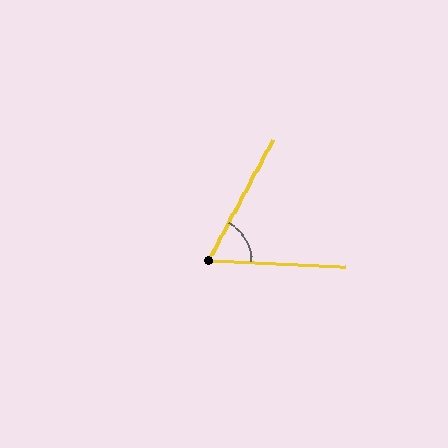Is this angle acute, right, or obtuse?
It is acute.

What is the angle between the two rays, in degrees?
Approximately 64 degrees.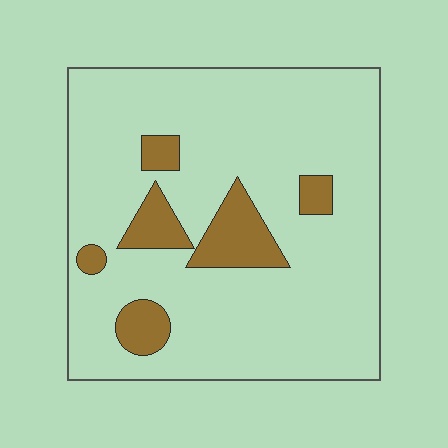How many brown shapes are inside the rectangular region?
6.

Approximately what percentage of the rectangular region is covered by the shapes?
Approximately 15%.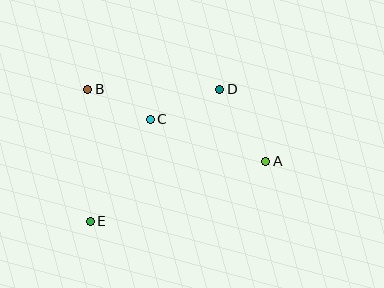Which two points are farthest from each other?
Points A and B are farthest from each other.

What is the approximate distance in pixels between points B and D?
The distance between B and D is approximately 132 pixels.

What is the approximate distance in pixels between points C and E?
The distance between C and E is approximately 119 pixels.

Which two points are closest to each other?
Points B and C are closest to each other.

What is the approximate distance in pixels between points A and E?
The distance between A and E is approximately 186 pixels.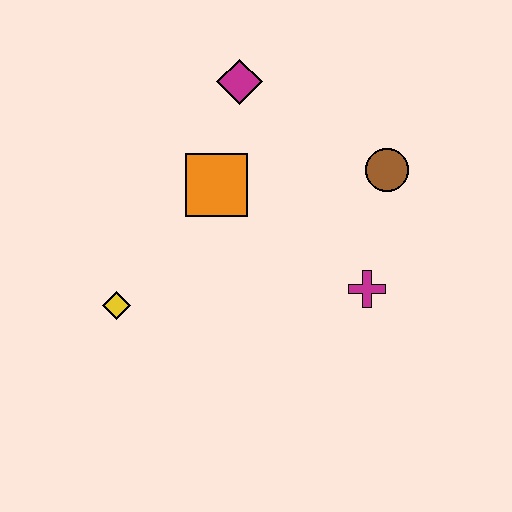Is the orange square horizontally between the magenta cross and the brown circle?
No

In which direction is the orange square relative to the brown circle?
The orange square is to the left of the brown circle.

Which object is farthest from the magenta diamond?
The yellow diamond is farthest from the magenta diamond.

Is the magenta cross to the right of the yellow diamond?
Yes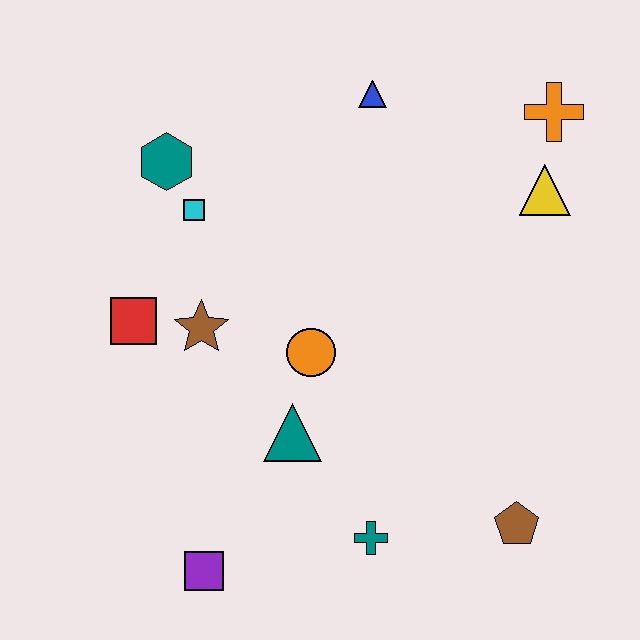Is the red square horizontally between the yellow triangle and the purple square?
No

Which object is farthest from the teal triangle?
The orange cross is farthest from the teal triangle.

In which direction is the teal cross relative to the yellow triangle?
The teal cross is below the yellow triangle.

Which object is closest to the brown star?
The red square is closest to the brown star.